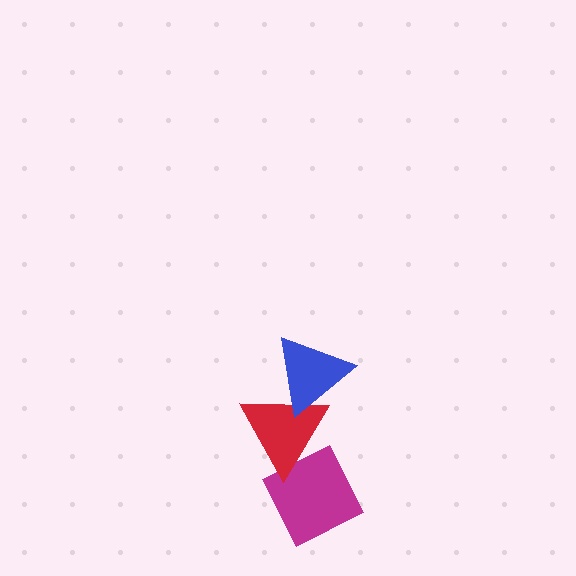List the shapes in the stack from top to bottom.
From top to bottom: the blue triangle, the red triangle, the magenta diamond.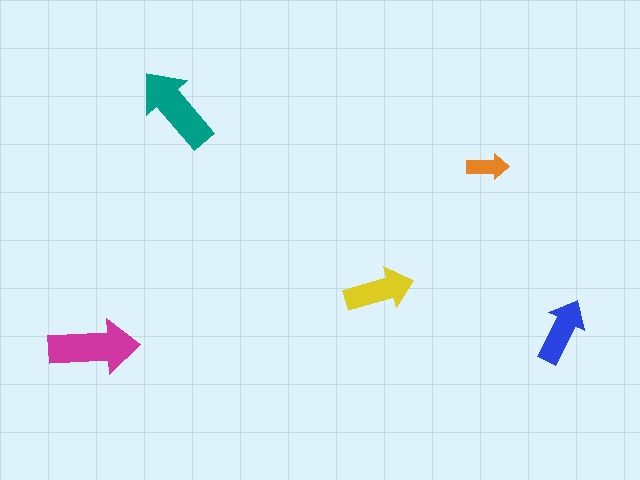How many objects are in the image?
There are 5 objects in the image.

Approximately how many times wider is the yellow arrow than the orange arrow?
About 1.5 times wider.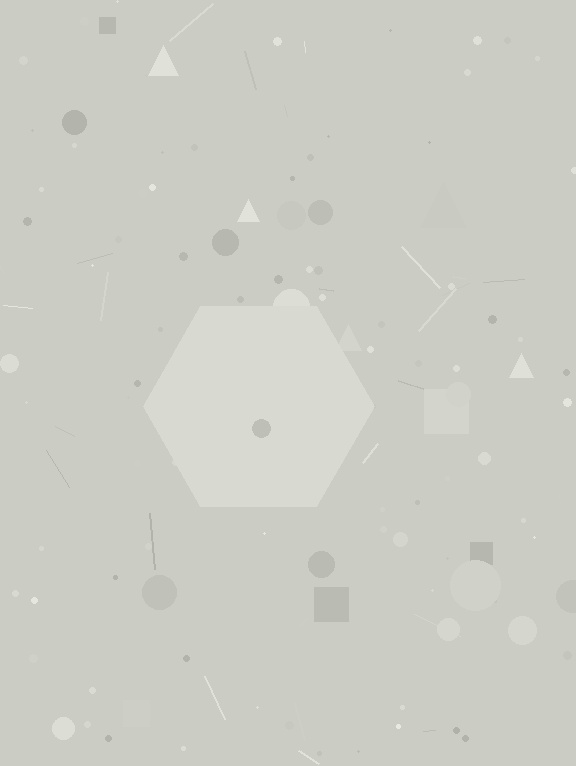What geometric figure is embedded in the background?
A hexagon is embedded in the background.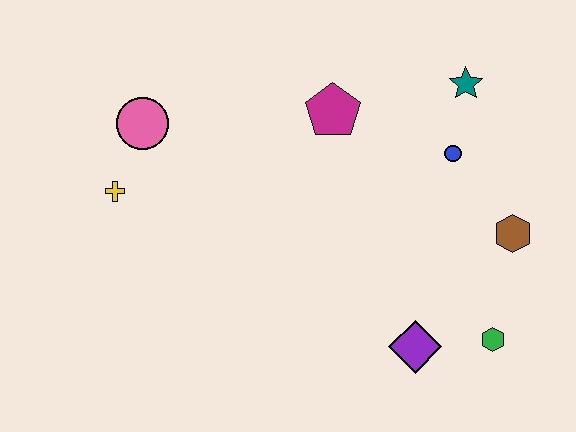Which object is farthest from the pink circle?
The green hexagon is farthest from the pink circle.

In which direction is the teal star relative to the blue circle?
The teal star is above the blue circle.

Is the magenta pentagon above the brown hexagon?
Yes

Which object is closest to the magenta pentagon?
The blue circle is closest to the magenta pentagon.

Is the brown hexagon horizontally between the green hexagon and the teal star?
No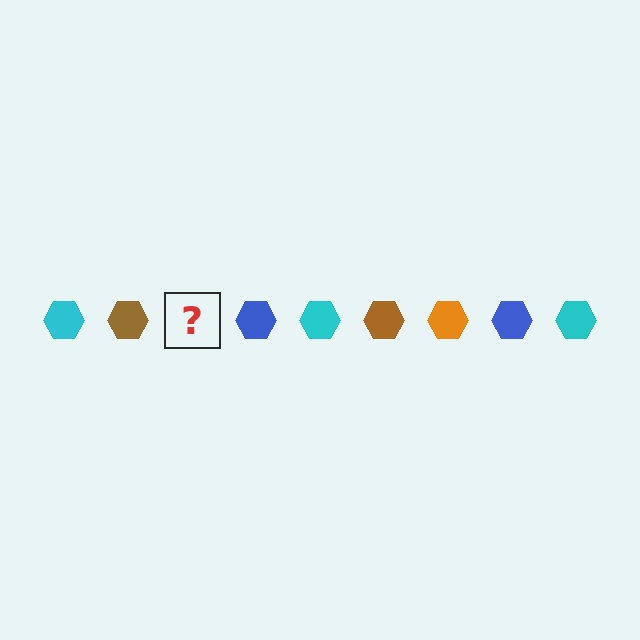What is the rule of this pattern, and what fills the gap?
The rule is that the pattern cycles through cyan, brown, orange, blue hexagons. The gap should be filled with an orange hexagon.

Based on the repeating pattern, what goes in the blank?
The blank should be an orange hexagon.